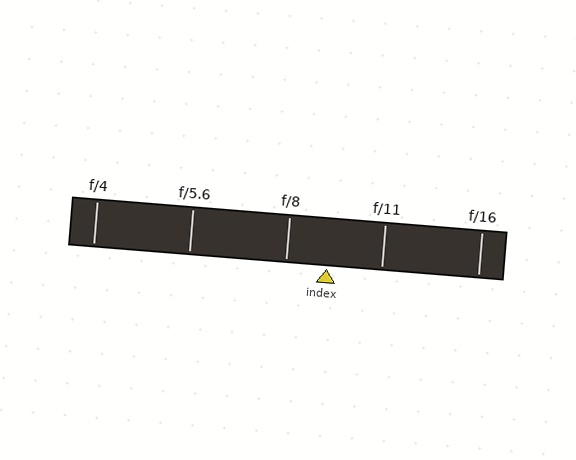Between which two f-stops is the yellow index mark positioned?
The index mark is between f/8 and f/11.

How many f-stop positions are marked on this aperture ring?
There are 5 f-stop positions marked.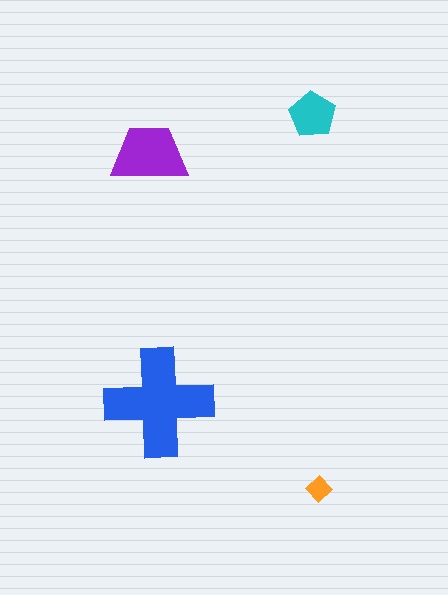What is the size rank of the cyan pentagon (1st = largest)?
3rd.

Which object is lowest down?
The orange diamond is bottommost.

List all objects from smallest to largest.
The orange diamond, the cyan pentagon, the purple trapezoid, the blue cross.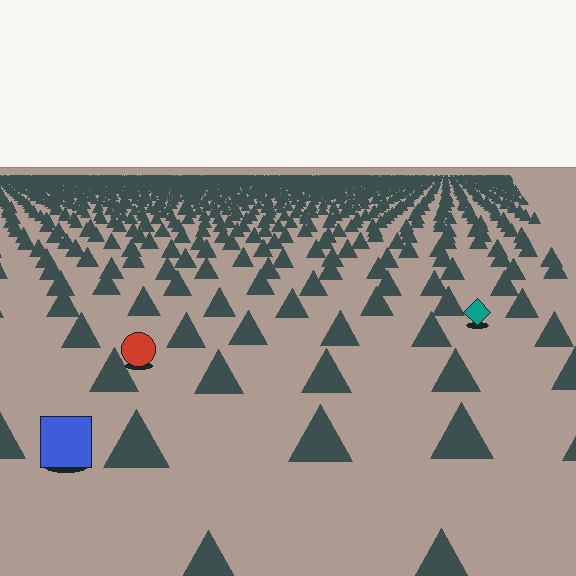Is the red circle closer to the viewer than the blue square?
No. The blue square is closer — you can tell from the texture gradient: the ground texture is coarser near it.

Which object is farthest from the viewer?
The teal diamond is farthest from the viewer. It appears smaller and the ground texture around it is denser.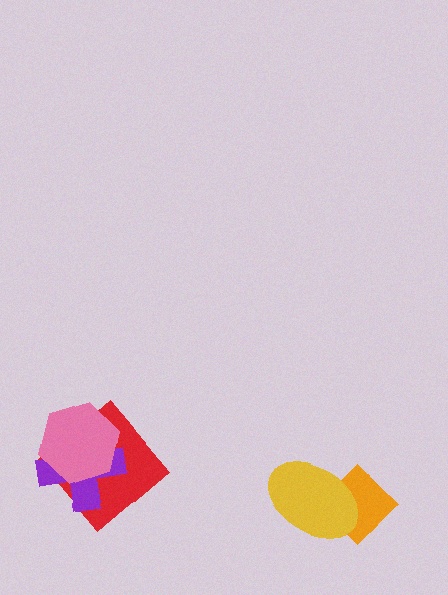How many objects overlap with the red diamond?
2 objects overlap with the red diamond.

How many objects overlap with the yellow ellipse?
1 object overlaps with the yellow ellipse.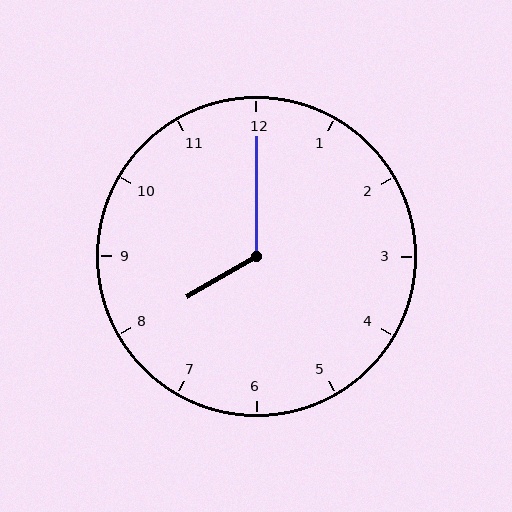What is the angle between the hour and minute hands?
Approximately 120 degrees.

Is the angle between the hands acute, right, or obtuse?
It is obtuse.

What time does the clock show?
8:00.